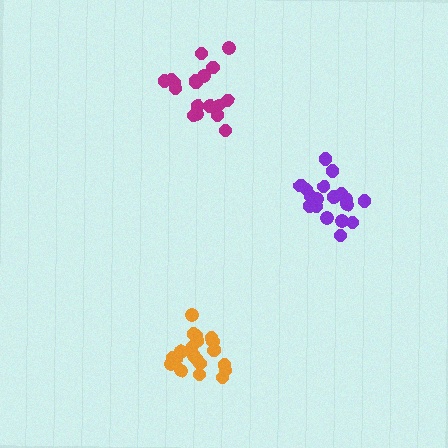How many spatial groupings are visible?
There are 3 spatial groupings.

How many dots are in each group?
Group 1: 20 dots, Group 2: 19 dots, Group 3: 18 dots (57 total).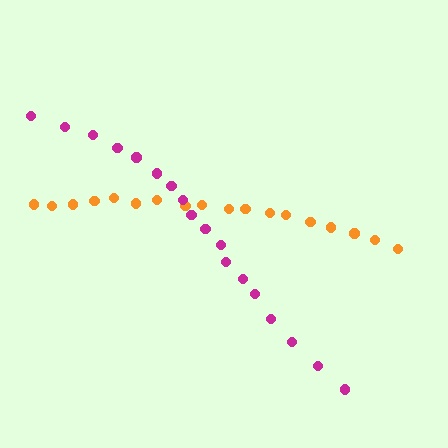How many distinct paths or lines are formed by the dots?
There are 2 distinct paths.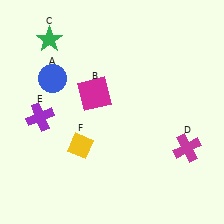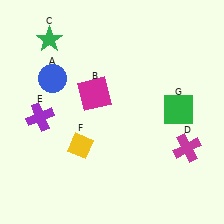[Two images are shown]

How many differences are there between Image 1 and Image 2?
There is 1 difference between the two images.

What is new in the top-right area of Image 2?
A green square (G) was added in the top-right area of Image 2.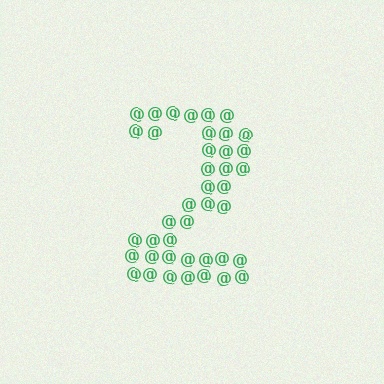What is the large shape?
The large shape is the digit 2.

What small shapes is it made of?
It is made of small at signs.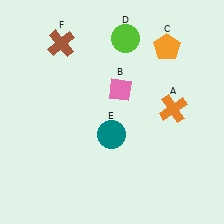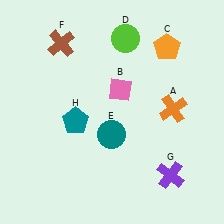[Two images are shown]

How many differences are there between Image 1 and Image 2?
There are 2 differences between the two images.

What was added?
A purple cross (G), a teal pentagon (H) were added in Image 2.